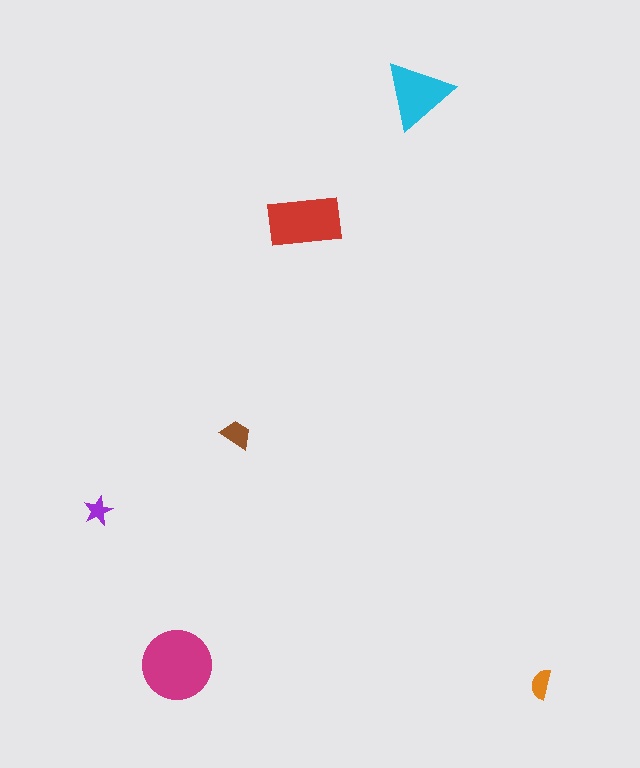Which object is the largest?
The magenta circle.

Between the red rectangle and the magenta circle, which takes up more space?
The magenta circle.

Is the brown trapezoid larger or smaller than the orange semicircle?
Larger.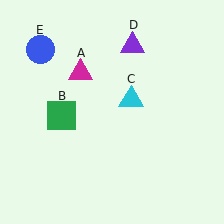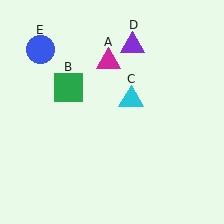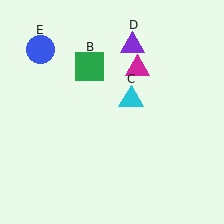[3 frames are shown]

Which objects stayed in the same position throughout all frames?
Cyan triangle (object C) and purple triangle (object D) and blue circle (object E) remained stationary.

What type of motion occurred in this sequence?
The magenta triangle (object A), green square (object B) rotated clockwise around the center of the scene.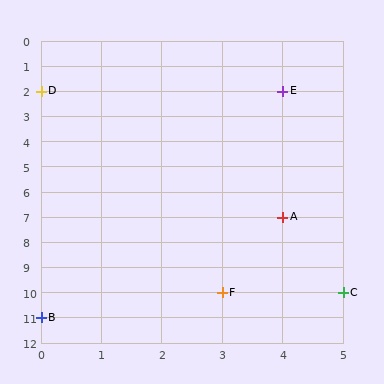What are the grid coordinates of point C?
Point C is at grid coordinates (5, 10).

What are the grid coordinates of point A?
Point A is at grid coordinates (4, 7).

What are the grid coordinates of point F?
Point F is at grid coordinates (3, 10).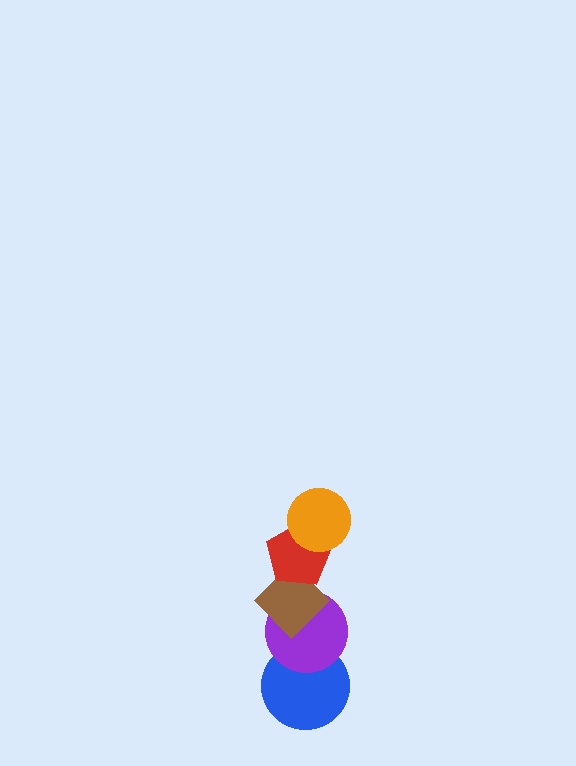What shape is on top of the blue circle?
The purple circle is on top of the blue circle.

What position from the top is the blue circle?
The blue circle is 5th from the top.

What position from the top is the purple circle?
The purple circle is 4th from the top.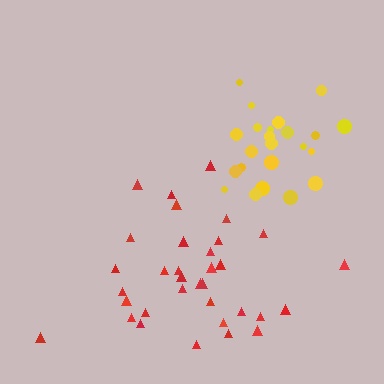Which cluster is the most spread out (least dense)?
Red.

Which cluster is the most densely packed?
Yellow.